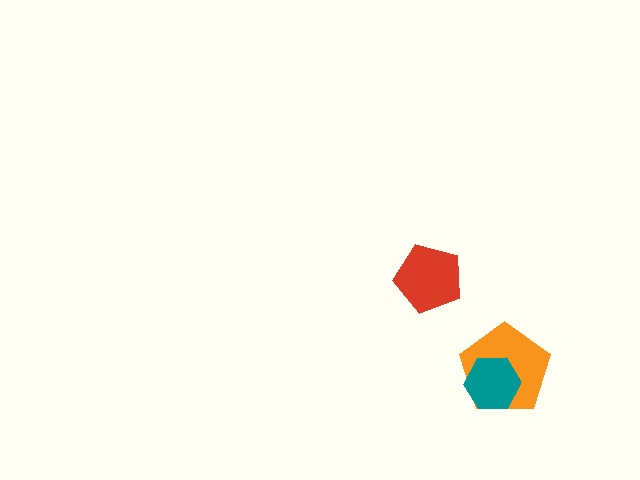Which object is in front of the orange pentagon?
The teal hexagon is in front of the orange pentagon.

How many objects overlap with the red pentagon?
0 objects overlap with the red pentagon.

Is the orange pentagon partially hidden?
Yes, it is partially covered by another shape.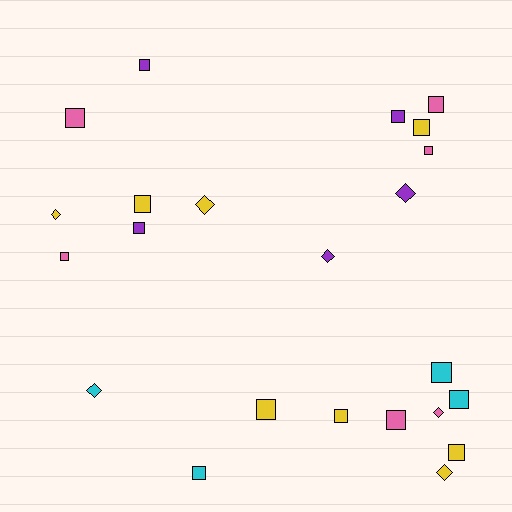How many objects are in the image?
There are 23 objects.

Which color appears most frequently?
Yellow, with 8 objects.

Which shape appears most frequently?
Square, with 16 objects.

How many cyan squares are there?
There are 3 cyan squares.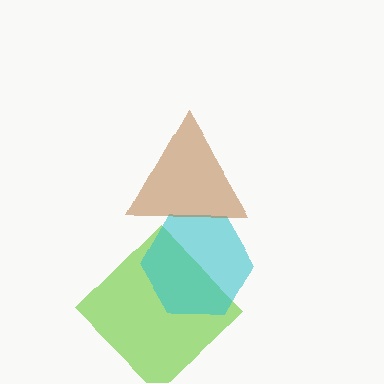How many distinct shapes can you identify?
There are 3 distinct shapes: a lime diamond, a cyan hexagon, a brown triangle.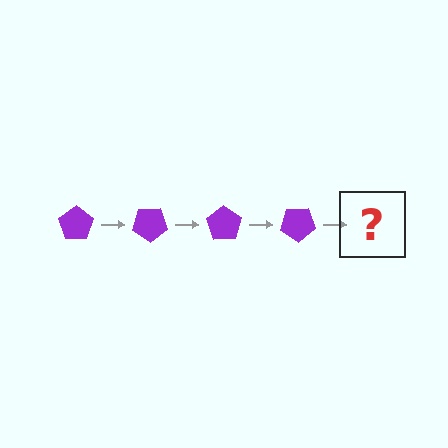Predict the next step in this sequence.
The next step is a purple pentagon rotated 140 degrees.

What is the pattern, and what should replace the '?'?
The pattern is that the pentagon rotates 35 degrees each step. The '?' should be a purple pentagon rotated 140 degrees.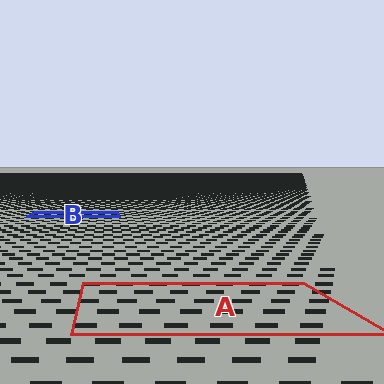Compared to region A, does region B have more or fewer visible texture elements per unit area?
Region B has more texture elements per unit area — they are packed more densely because it is farther away.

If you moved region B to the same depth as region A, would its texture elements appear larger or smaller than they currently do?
They would appear larger. At a closer depth, the same texture elements are projected at a bigger on-screen size.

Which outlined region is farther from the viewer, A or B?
Region B is farther from the viewer — the texture elements inside it appear smaller and more densely packed.